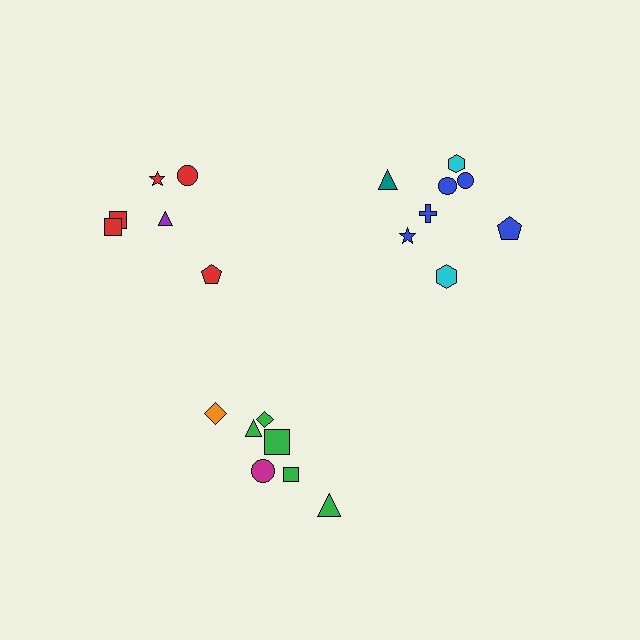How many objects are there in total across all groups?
There are 21 objects.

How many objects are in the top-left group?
There are 6 objects.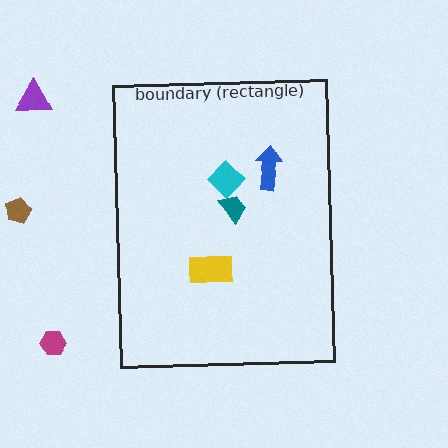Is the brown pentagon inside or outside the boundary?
Outside.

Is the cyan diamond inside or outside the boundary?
Inside.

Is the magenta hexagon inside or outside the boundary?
Outside.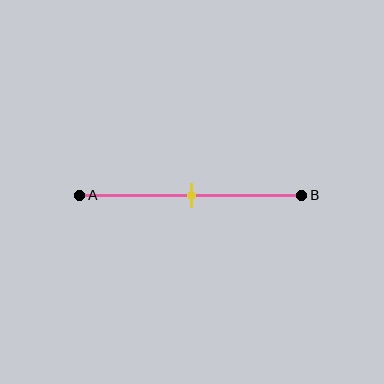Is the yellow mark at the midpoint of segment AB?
Yes, the mark is approximately at the midpoint.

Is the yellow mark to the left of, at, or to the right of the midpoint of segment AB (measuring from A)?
The yellow mark is approximately at the midpoint of segment AB.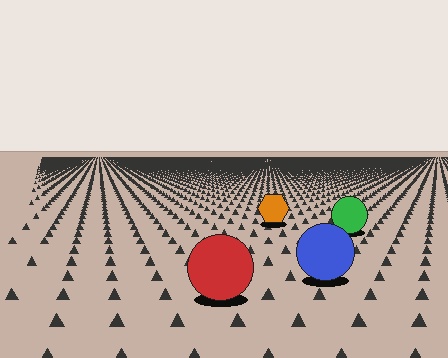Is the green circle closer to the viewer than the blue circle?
No. The blue circle is closer — you can tell from the texture gradient: the ground texture is coarser near it.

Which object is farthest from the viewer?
The orange hexagon is farthest from the viewer. It appears smaller and the ground texture around it is denser.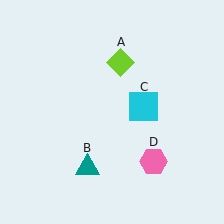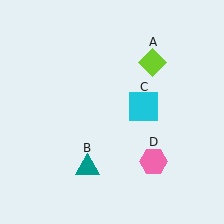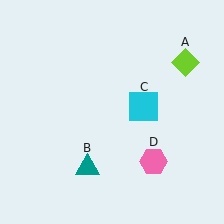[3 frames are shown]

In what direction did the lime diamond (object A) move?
The lime diamond (object A) moved right.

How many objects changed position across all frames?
1 object changed position: lime diamond (object A).